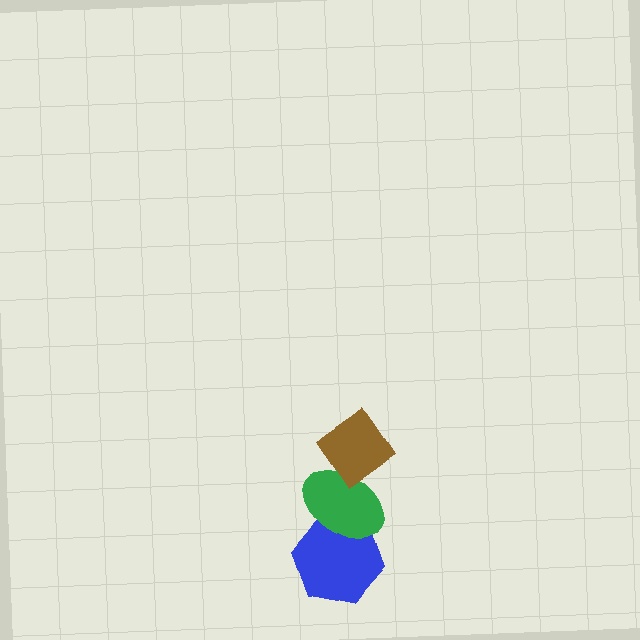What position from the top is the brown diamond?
The brown diamond is 1st from the top.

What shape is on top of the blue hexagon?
The green ellipse is on top of the blue hexagon.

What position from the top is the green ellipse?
The green ellipse is 2nd from the top.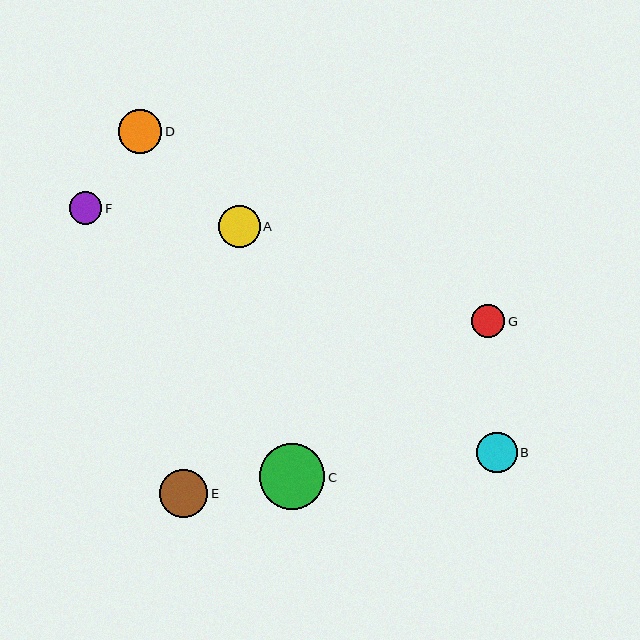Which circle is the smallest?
Circle F is the smallest with a size of approximately 33 pixels.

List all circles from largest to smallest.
From largest to smallest: C, E, D, A, B, G, F.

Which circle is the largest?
Circle C is the largest with a size of approximately 66 pixels.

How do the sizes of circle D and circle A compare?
Circle D and circle A are approximately the same size.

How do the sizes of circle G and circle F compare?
Circle G and circle F are approximately the same size.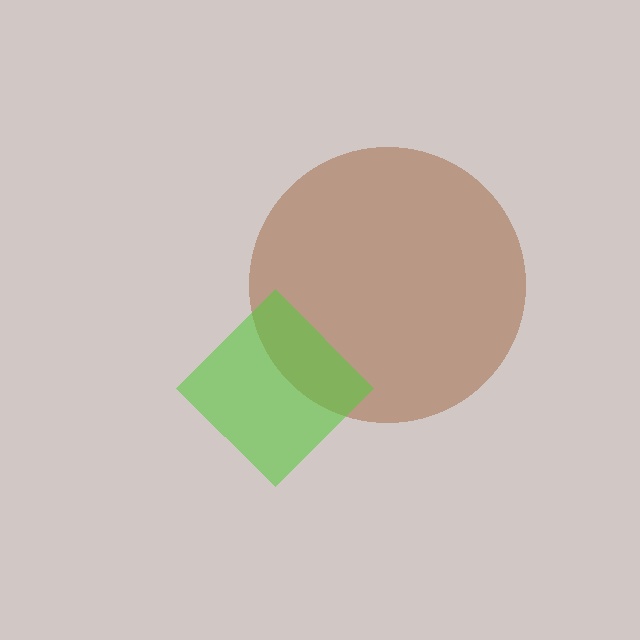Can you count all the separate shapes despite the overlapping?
Yes, there are 2 separate shapes.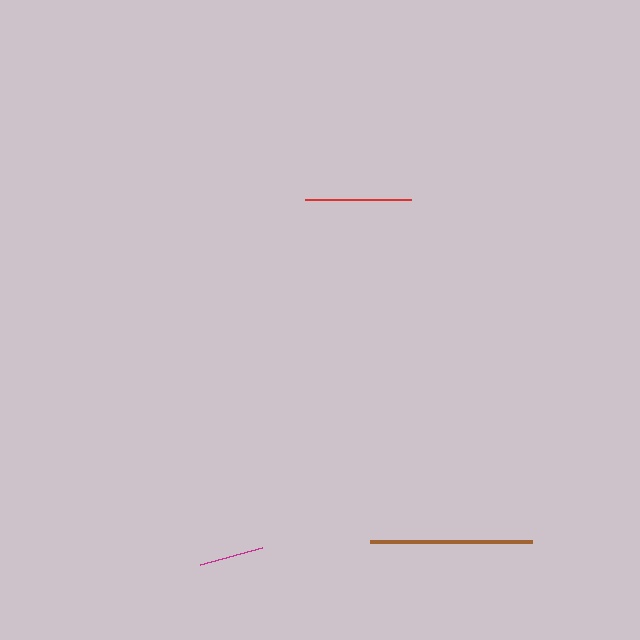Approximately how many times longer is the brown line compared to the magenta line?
The brown line is approximately 2.5 times the length of the magenta line.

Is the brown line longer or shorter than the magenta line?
The brown line is longer than the magenta line.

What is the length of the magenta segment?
The magenta segment is approximately 64 pixels long.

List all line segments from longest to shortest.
From longest to shortest: brown, red, magenta.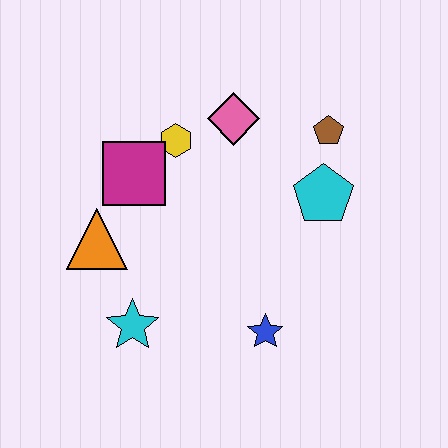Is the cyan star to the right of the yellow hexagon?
No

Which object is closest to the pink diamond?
The yellow hexagon is closest to the pink diamond.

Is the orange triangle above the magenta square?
No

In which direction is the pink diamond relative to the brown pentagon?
The pink diamond is to the left of the brown pentagon.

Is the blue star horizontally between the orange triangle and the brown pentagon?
Yes